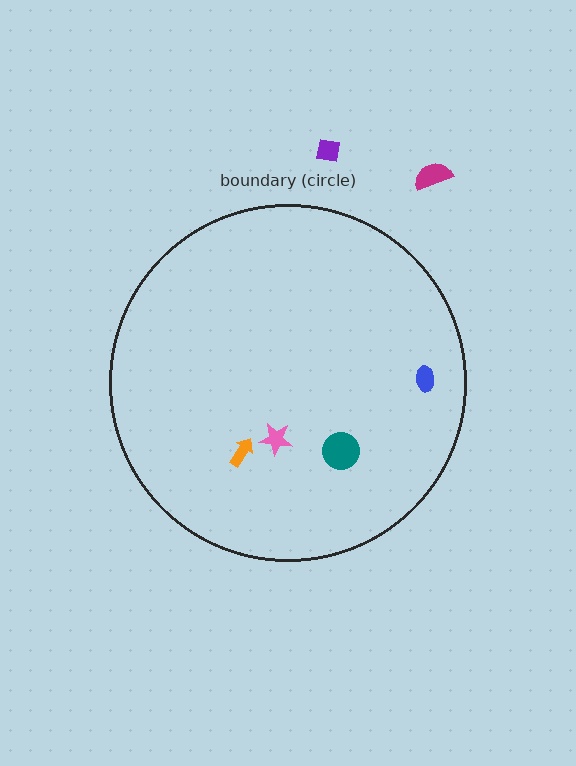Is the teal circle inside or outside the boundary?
Inside.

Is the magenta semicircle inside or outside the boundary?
Outside.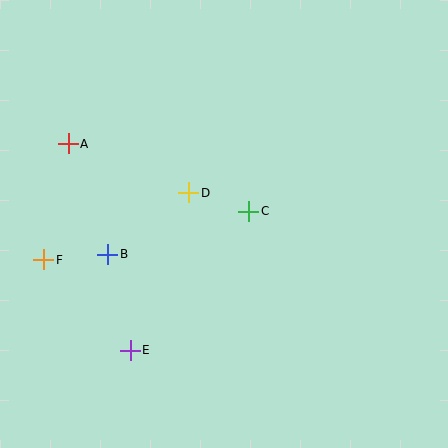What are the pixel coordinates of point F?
Point F is at (44, 260).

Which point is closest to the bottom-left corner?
Point E is closest to the bottom-left corner.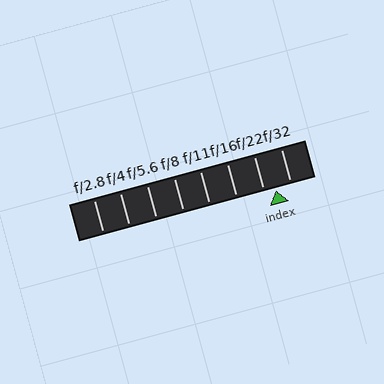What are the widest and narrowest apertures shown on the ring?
The widest aperture shown is f/2.8 and the narrowest is f/32.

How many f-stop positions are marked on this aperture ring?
There are 8 f-stop positions marked.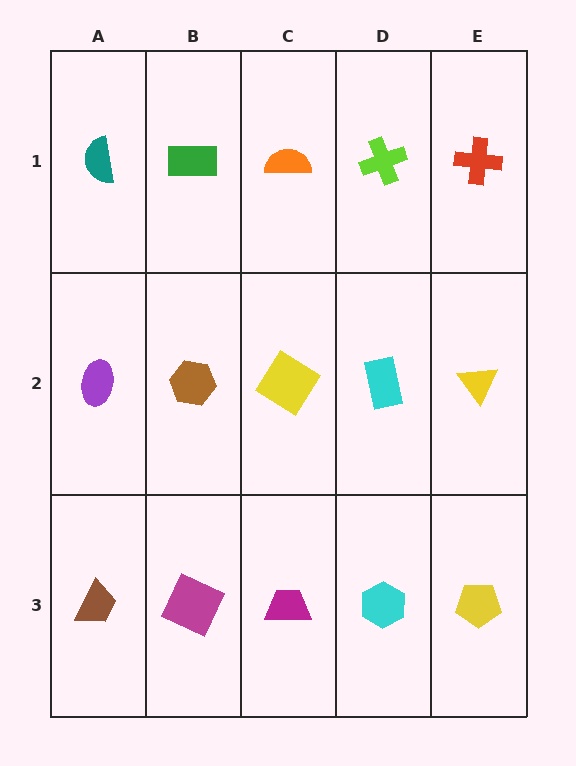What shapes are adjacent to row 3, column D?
A cyan rectangle (row 2, column D), a magenta trapezoid (row 3, column C), a yellow pentagon (row 3, column E).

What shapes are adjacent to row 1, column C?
A yellow diamond (row 2, column C), a green rectangle (row 1, column B), a lime cross (row 1, column D).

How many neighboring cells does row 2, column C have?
4.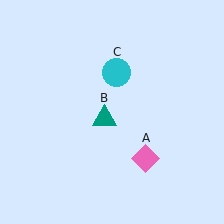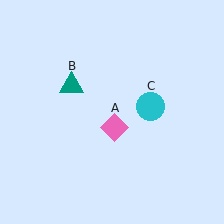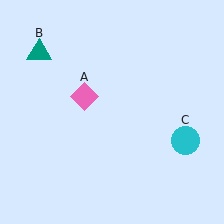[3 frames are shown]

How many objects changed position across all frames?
3 objects changed position: pink diamond (object A), teal triangle (object B), cyan circle (object C).